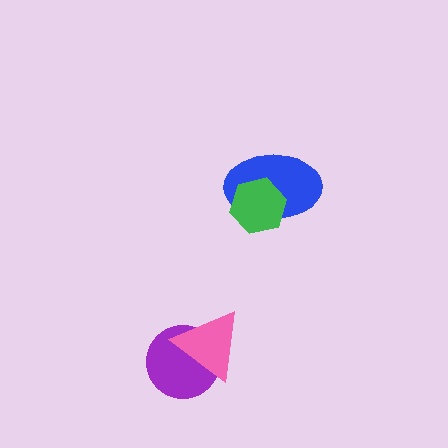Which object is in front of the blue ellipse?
The green hexagon is in front of the blue ellipse.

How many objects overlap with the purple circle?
1 object overlaps with the purple circle.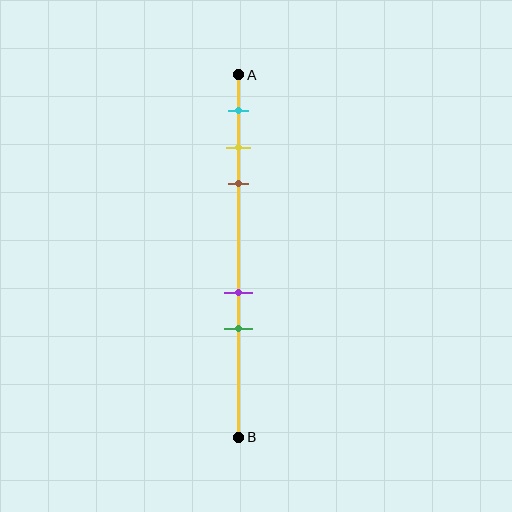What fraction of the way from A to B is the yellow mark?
The yellow mark is approximately 20% (0.2) of the way from A to B.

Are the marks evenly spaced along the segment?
No, the marks are not evenly spaced.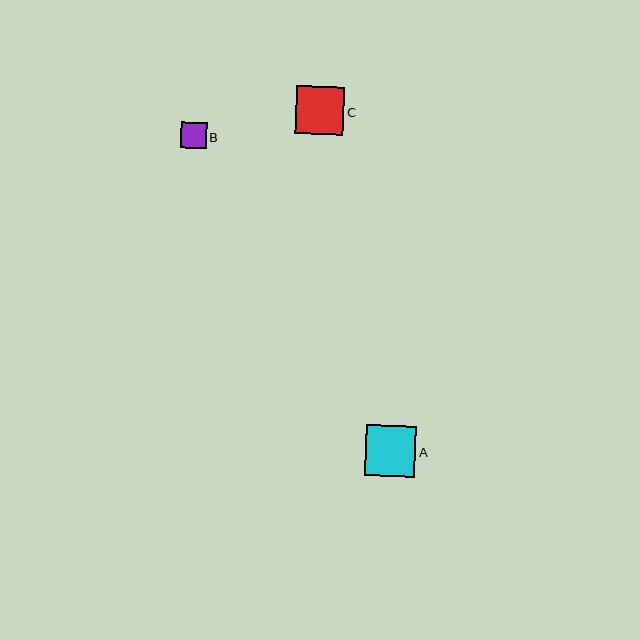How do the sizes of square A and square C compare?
Square A and square C are approximately the same size.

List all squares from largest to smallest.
From largest to smallest: A, C, B.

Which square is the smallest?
Square B is the smallest with a size of approximately 26 pixels.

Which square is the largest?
Square A is the largest with a size of approximately 51 pixels.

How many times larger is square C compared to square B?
Square C is approximately 1.9 times the size of square B.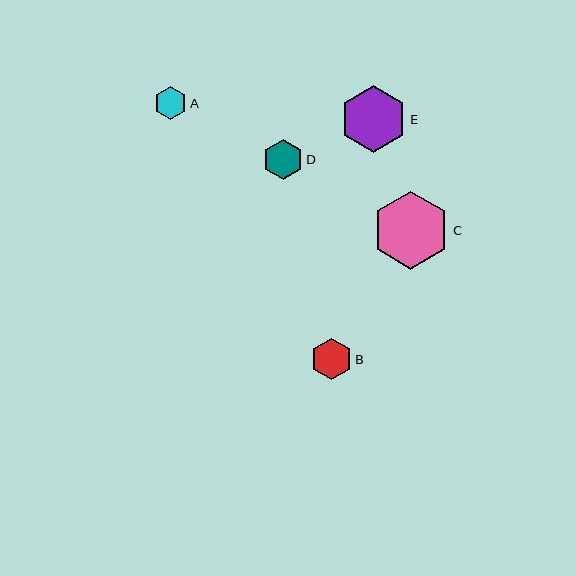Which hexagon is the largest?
Hexagon C is the largest with a size of approximately 78 pixels.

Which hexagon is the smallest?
Hexagon A is the smallest with a size of approximately 33 pixels.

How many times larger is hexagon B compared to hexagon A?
Hexagon B is approximately 1.3 times the size of hexagon A.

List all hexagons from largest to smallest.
From largest to smallest: C, E, B, D, A.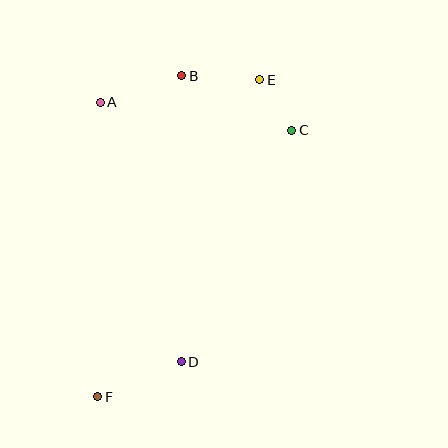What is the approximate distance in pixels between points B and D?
The distance between B and D is approximately 286 pixels.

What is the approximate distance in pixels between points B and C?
The distance between B and C is approximately 123 pixels.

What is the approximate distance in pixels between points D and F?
The distance between D and F is approximately 91 pixels.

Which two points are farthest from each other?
Points E and F are farthest from each other.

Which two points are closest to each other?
Points C and E are closest to each other.